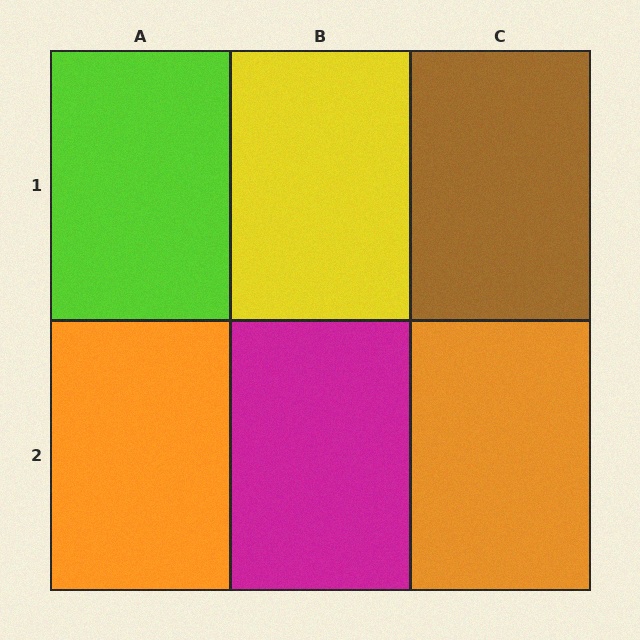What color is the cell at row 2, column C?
Orange.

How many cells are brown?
1 cell is brown.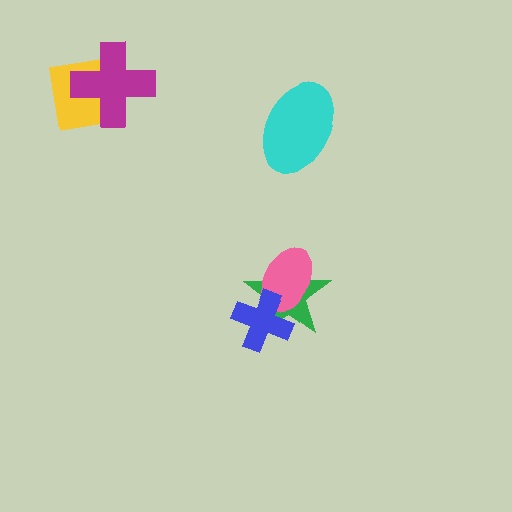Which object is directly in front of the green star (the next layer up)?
The pink ellipse is directly in front of the green star.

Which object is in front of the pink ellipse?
The blue cross is in front of the pink ellipse.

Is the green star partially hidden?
Yes, it is partially covered by another shape.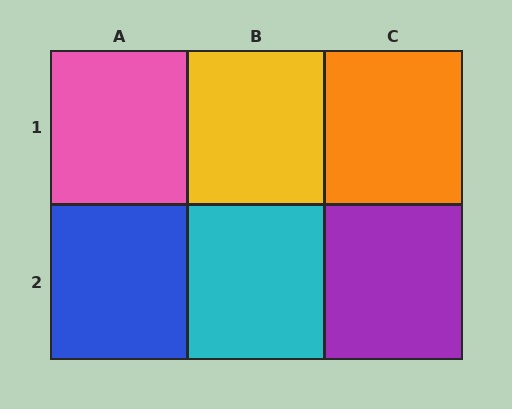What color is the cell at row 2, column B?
Cyan.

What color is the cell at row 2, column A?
Blue.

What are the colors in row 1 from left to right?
Pink, yellow, orange.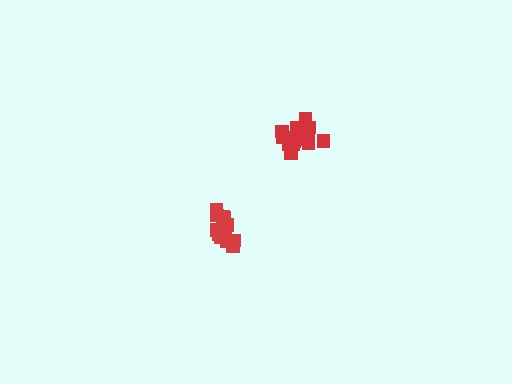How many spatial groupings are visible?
There are 2 spatial groupings.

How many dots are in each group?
Group 1: 16 dots, Group 2: 14 dots (30 total).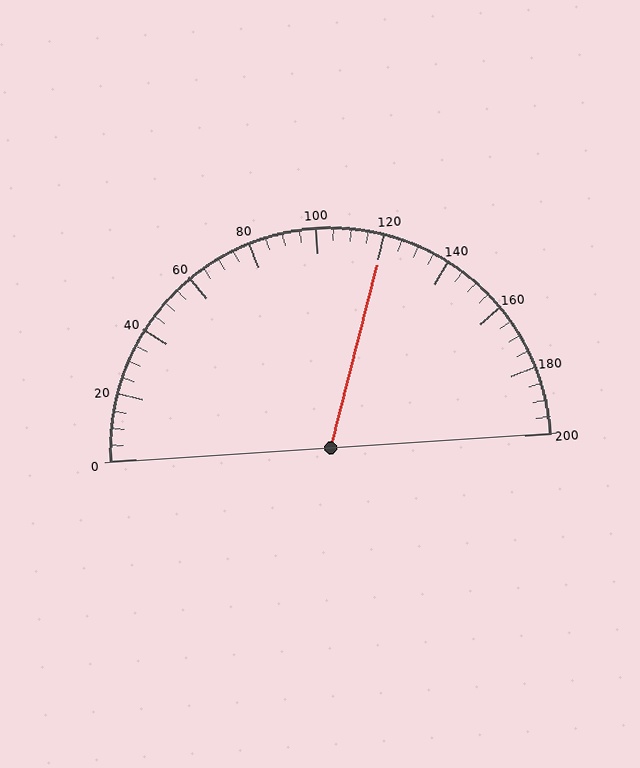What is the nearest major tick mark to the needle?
The nearest major tick mark is 120.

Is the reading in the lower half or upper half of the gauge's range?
The reading is in the upper half of the range (0 to 200).